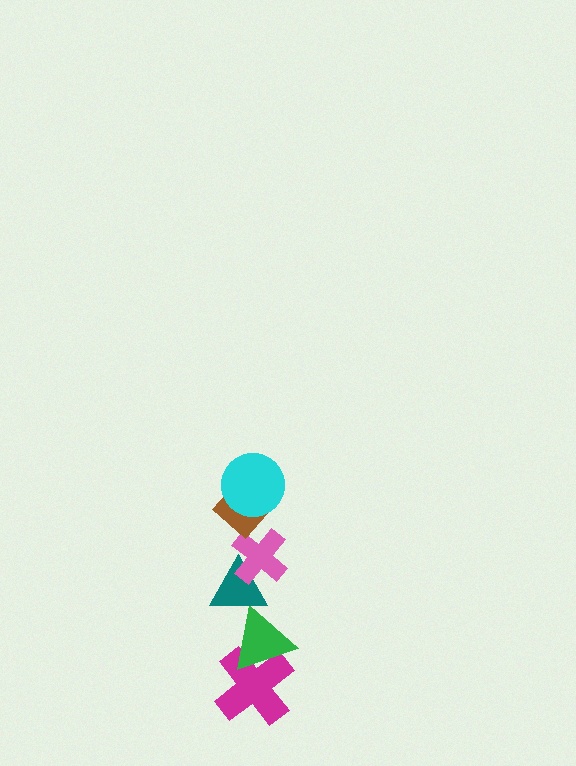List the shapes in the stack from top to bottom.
From top to bottom: the cyan circle, the brown diamond, the pink cross, the teal triangle, the green triangle, the magenta cross.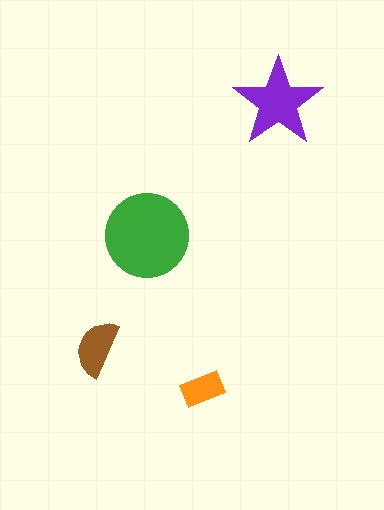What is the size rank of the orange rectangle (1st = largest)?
4th.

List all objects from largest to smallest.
The green circle, the purple star, the brown semicircle, the orange rectangle.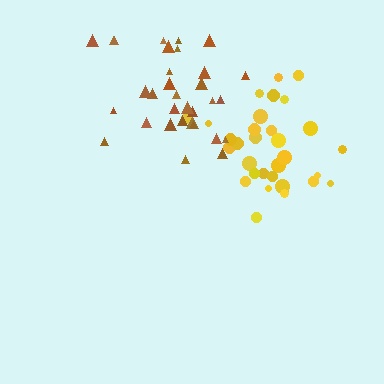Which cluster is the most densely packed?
Yellow.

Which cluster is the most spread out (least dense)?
Brown.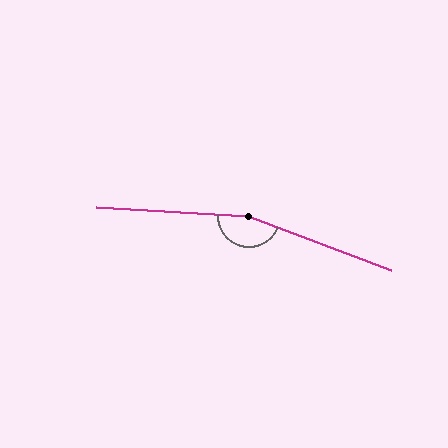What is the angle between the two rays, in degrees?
Approximately 162 degrees.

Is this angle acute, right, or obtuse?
It is obtuse.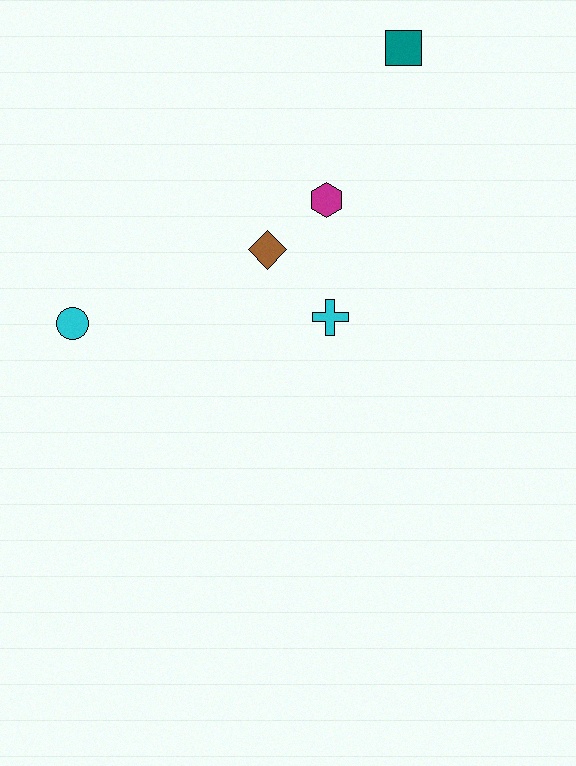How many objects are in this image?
There are 5 objects.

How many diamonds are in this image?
There is 1 diamond.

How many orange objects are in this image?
There are no orange objects.